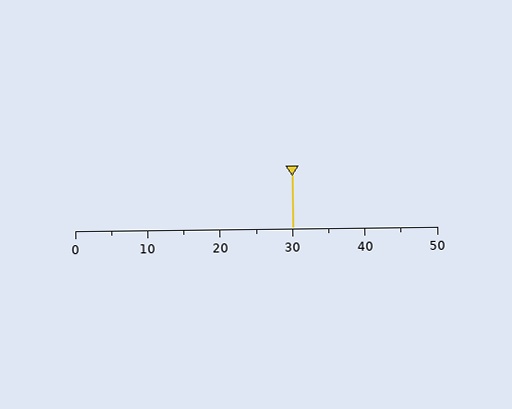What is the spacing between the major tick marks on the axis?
The major ticks are spaced 10 apart.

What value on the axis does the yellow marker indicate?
The marker indicates approximately 30.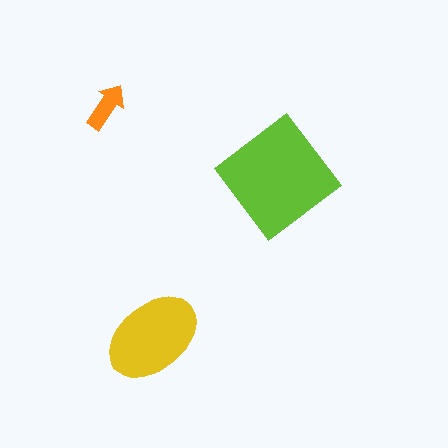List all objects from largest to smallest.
The lime diamond, the yellow ellipse, the orange arrow.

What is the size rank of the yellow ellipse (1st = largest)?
2nd.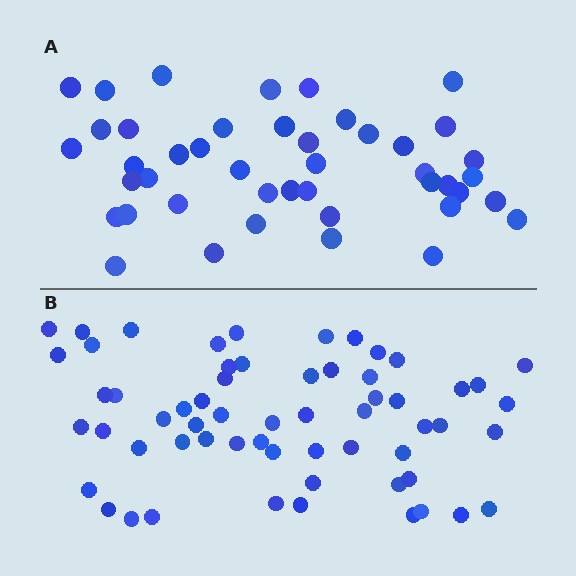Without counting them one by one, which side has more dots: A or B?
Region B (the bottom region) has more dots.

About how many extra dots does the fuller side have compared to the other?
Region B has approximately 15 more dots than region A.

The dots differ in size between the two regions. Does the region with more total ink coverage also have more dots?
No. Region A has more total ink coverage because its dots are larger, but region B actually contains more individual dots. Total area can be misleading — the number of items is what matters here.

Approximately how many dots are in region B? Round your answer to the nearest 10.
About 60 dots.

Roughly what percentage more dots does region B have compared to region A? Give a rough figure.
About 35% more.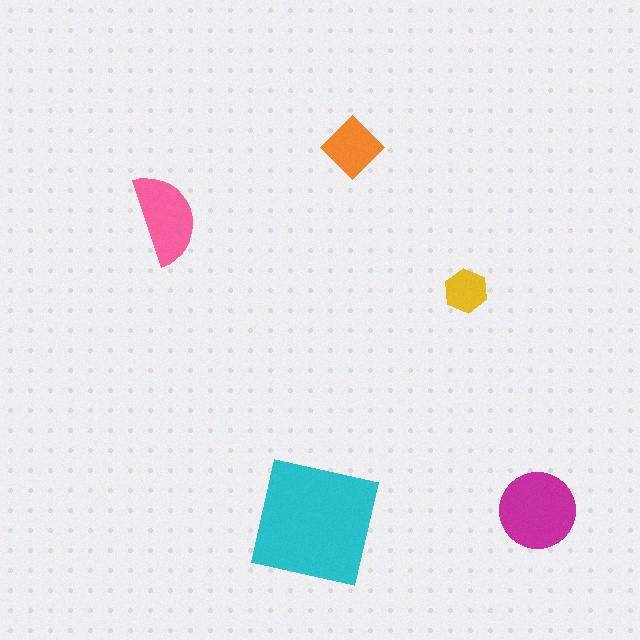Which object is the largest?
The cyan square.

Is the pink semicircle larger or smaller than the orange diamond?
Larger.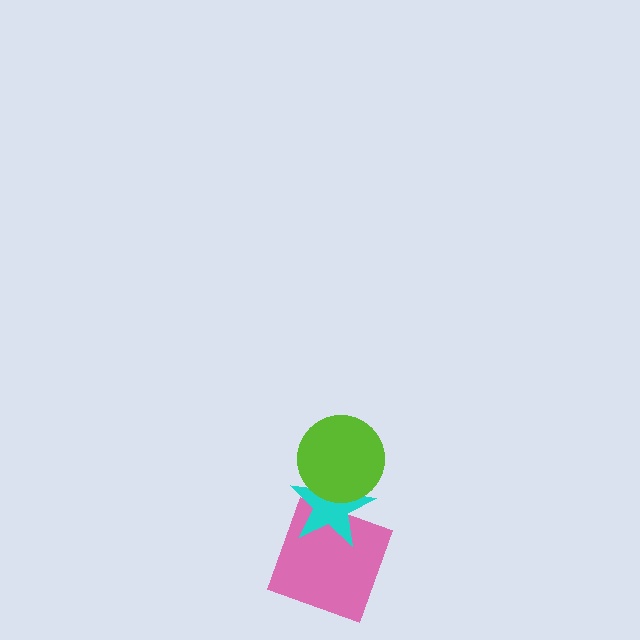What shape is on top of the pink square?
The cyan star is on top of the pink square.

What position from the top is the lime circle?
The lime circle is 1st from the top.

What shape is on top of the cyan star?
The lime circle is on top of the cyan star.